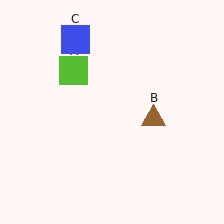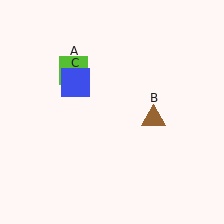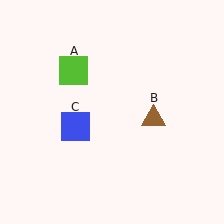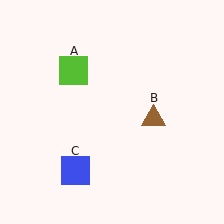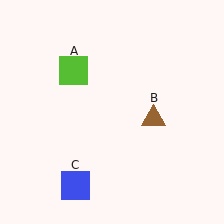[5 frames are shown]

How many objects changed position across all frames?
1 object changed position: blue square (object C).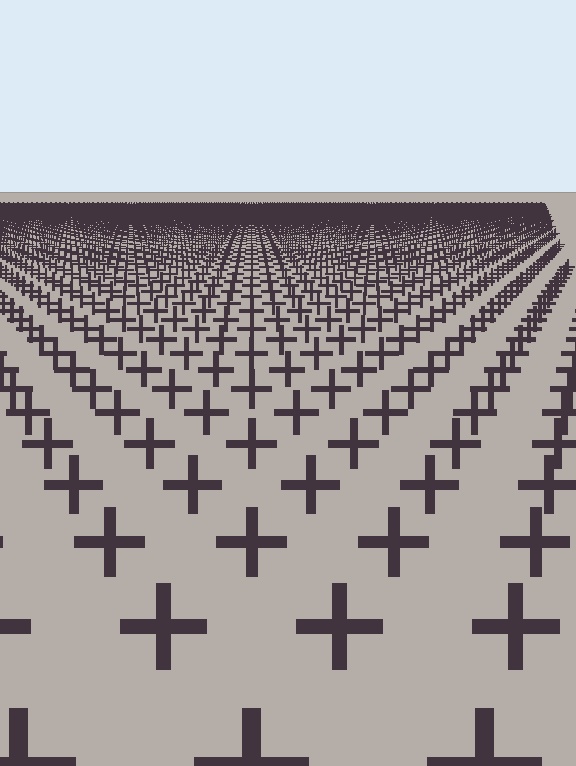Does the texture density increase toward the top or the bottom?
Density increases toward the top.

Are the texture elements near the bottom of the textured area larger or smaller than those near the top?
Larger. Near the bottom, elements are closer to the viewer and appear at a bigger on-screen size.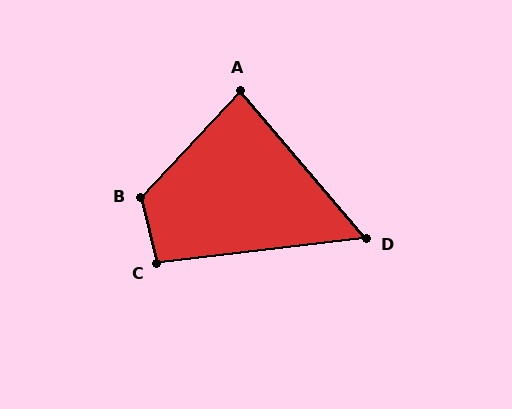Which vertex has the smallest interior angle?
D, at approximately 56 degrees.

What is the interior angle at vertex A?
Approximately 83 degrees (acute).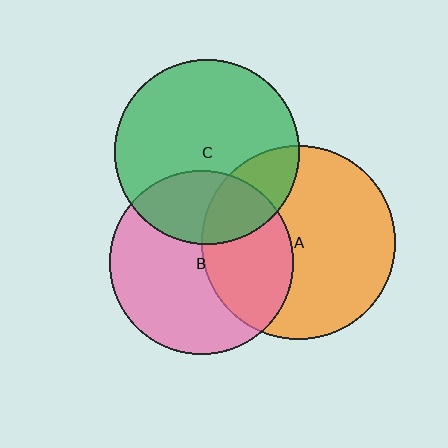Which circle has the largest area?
Circle A (orange).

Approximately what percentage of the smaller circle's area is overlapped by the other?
Approximately 20%.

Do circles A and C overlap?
Yes.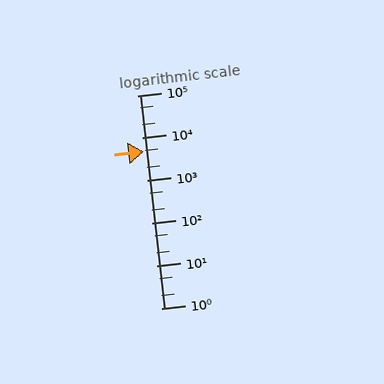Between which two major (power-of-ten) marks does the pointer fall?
The pointer is between 1000 and 10000.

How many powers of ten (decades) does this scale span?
The scale spans 5 decades, from 1 to 100000.